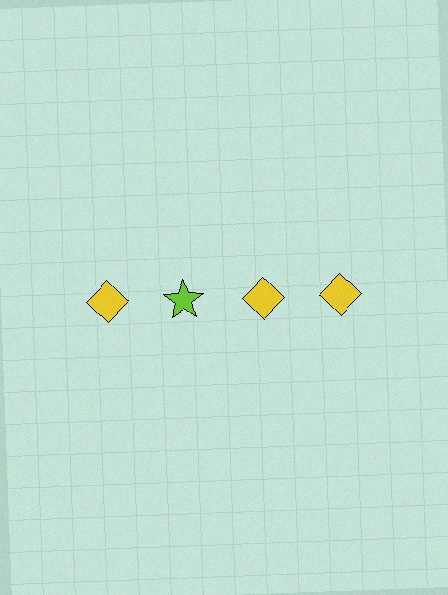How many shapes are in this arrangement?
There are 4 shapes arranged in a grid pattern.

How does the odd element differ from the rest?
It differs in both color (lime instead of yellow) and shape (star instead of diamond).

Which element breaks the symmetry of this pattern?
The lime star in the top row, second from left column breaks the symmetry. All other shapes are yellow diamonds.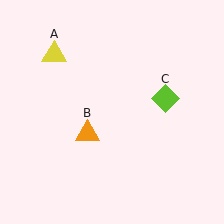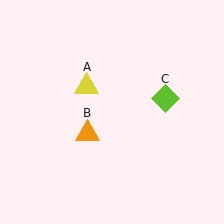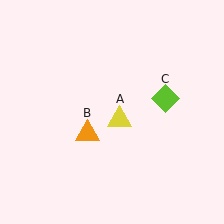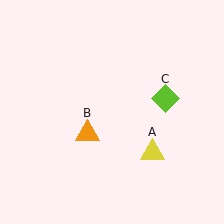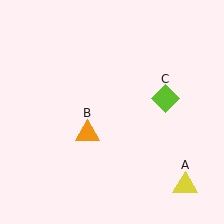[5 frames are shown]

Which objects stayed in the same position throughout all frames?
Orange triangle (object B) and lime diamond (object C) remained stationary.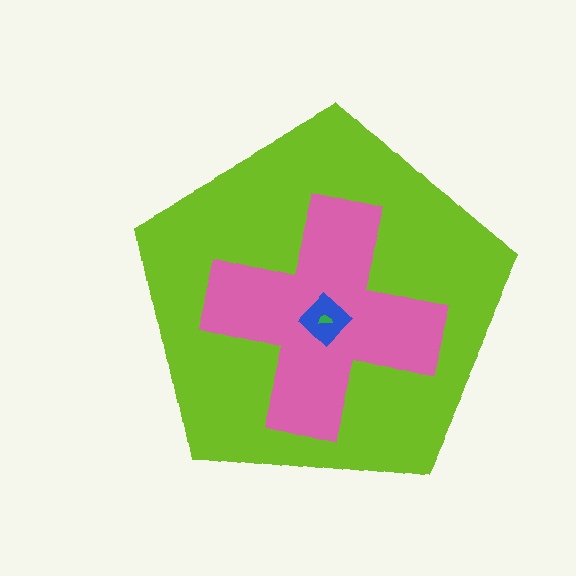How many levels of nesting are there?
4.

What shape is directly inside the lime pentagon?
The pink cross.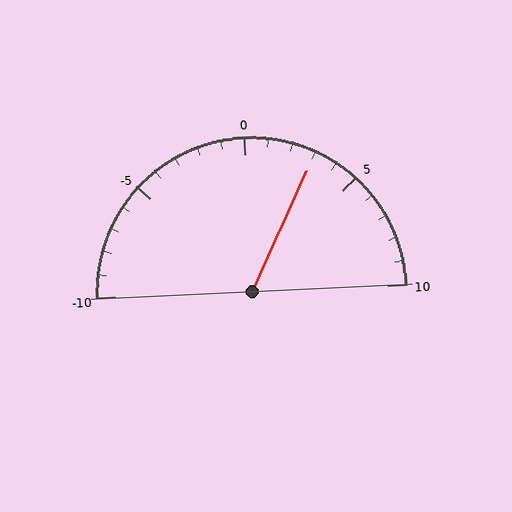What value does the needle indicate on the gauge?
The needle indicates approximately 3.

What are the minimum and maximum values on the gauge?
The gauge ranges from -10 to 10.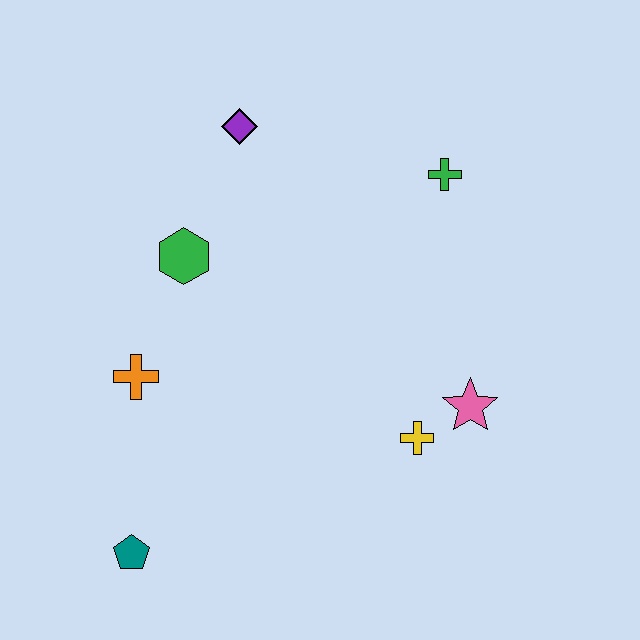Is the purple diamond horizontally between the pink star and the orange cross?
Yes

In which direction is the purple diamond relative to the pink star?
The purple diamond is above the pink star.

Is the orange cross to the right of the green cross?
No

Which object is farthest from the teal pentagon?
The green cross is farthest from the teal pentagon.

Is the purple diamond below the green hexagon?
No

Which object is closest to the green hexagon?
The orange cross is closest to the green hexagon.